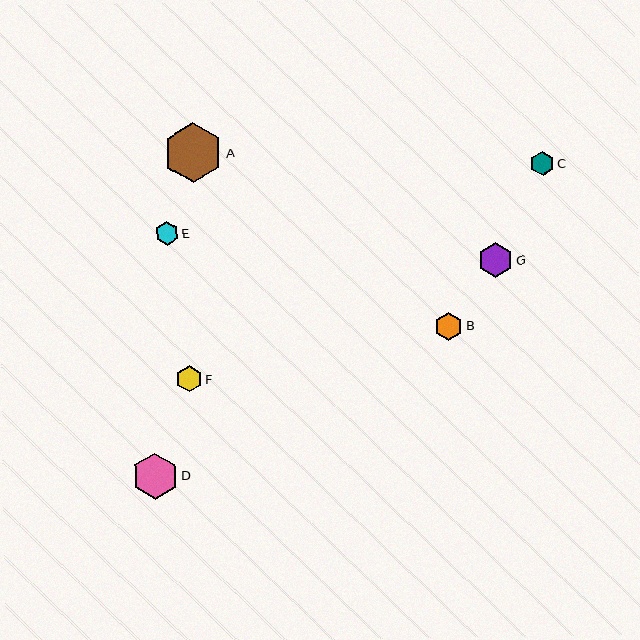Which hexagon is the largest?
Hexagon A is the largest with a size of approximately 59 pixels.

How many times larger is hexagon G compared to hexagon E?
Hexagon G is approximately 1.5 times the size of hexagon E.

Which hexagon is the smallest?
Hexagon E is the smallest with a size of approximately 23 pixels.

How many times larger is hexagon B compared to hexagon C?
Hexagon B is approximately 1.2 times the size of hexagon C.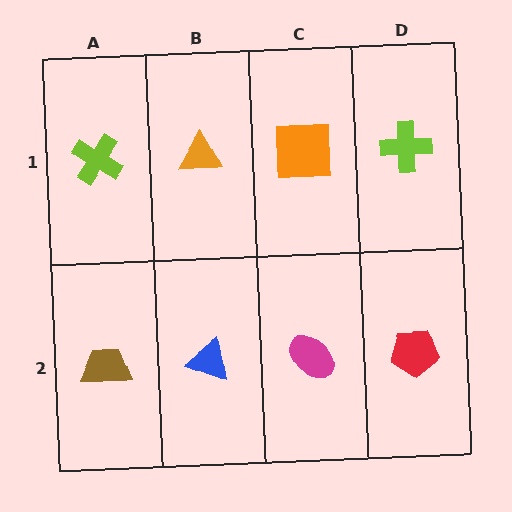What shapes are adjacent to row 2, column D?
A lime cross (row 1, column D), a magenta ellipse (row 2, column C).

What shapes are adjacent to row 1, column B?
A blue triangle (row 2, column B), a lime cross (row 1, column A), an orange square (row 1, column C).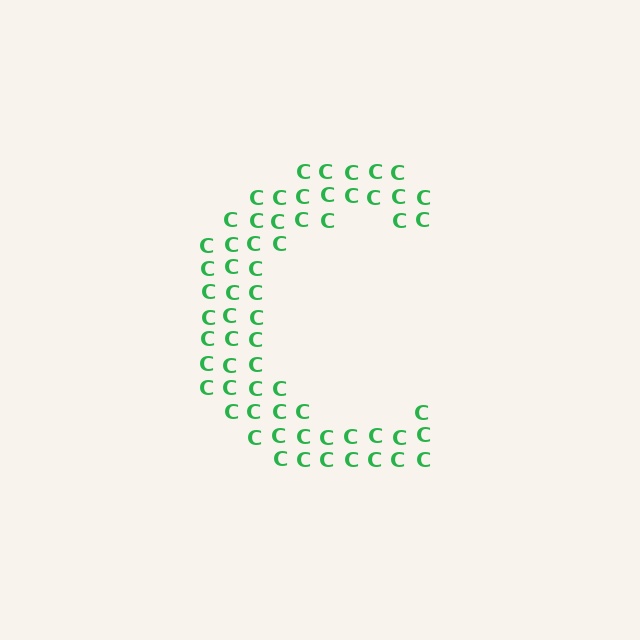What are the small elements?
The small elements are letter C's.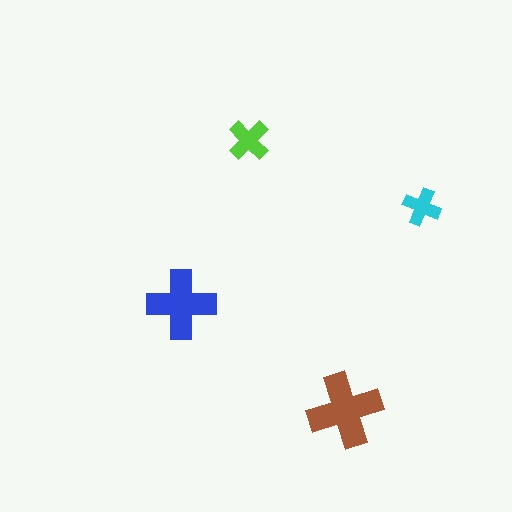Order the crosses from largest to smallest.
the brown one, the blue one, the lime one, the cyan one.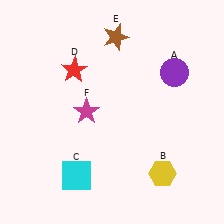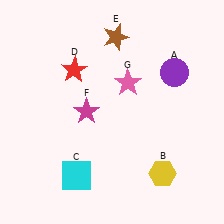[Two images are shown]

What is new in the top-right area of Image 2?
A pink star (G) was added in the top-right area of Image 2.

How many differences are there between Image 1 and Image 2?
There is 1 difference between the two images.